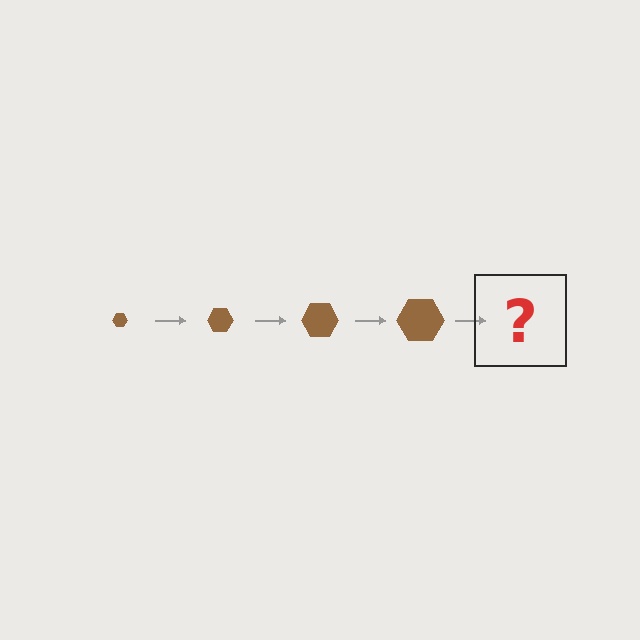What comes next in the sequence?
The next element should be a brown hexagon, larger than the previous one.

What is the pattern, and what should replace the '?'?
The pattern is that the hexagon gets progressively larger each step. The '?' should be a brown hexagon, larger than the previous one.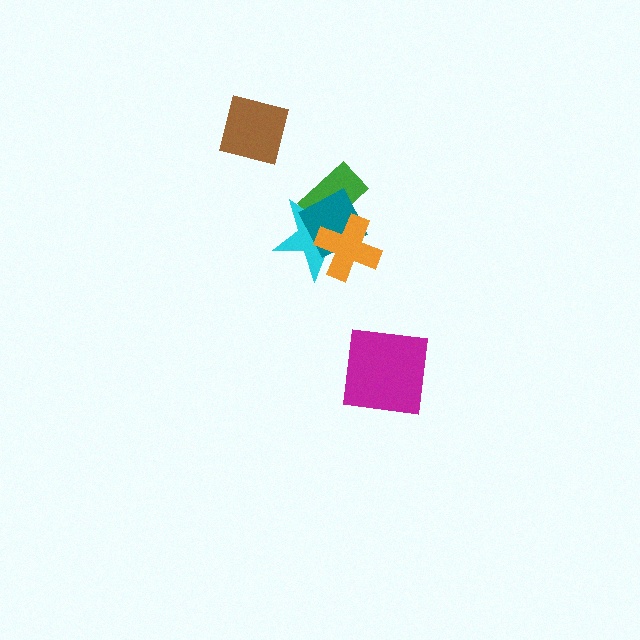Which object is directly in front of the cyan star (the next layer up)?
The teal diamond is directly in front of the cyan star.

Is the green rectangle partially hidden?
Yes, it is partially covered by another shape.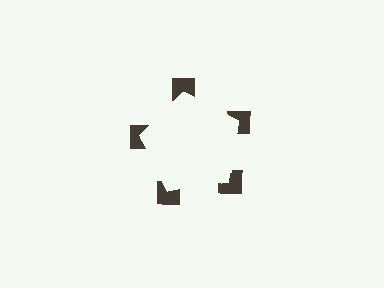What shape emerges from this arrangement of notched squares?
An illusory pentagon — its edges are inferred from the aligned wedge cuts in the notched squares, not physically drawn.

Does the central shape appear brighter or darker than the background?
It typically appears slightly brighter than the background, even though no actual brightness change is drawn.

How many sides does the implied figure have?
5 sides.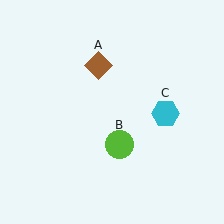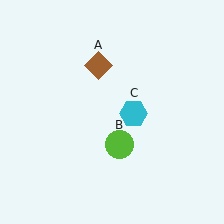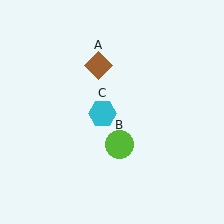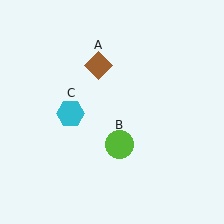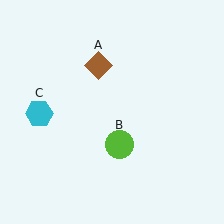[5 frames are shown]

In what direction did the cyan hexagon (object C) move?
The cyan hexagon (object C) moved left.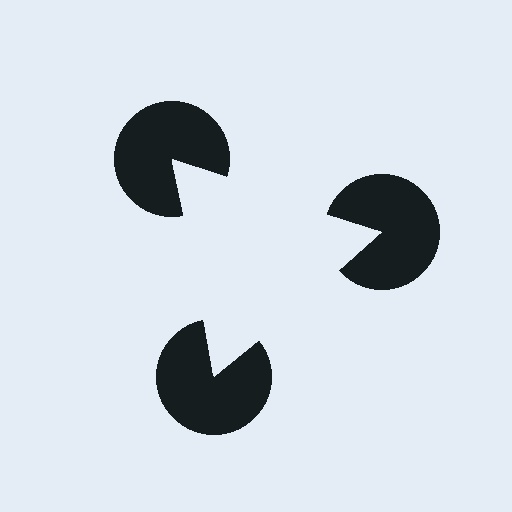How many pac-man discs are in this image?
There are 3 — one at each vertex of the illusory triangle.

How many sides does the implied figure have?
3 sides.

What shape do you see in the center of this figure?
An illusory triangle — its edges are inferred from the aligned wedge cuts in the pac-man discs, not physically drawn.